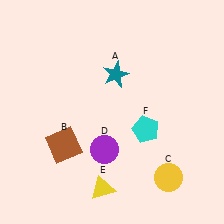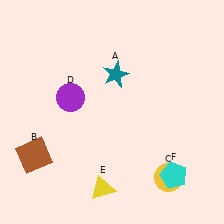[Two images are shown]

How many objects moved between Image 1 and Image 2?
3 objects moved between the two images.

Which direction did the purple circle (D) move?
The purple circle (D) moved up.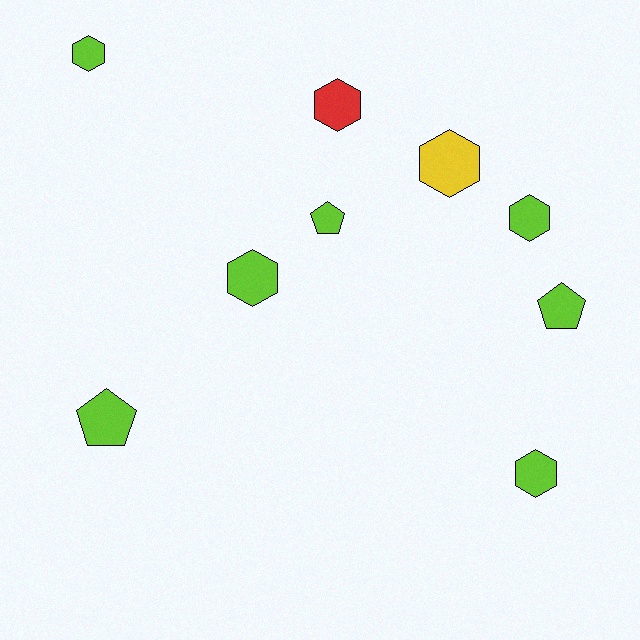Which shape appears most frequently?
Hexagon, with 6 objects.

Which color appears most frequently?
Lime, with 7 objects.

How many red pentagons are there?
There are no red pentagons.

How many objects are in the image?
There are 9 objects.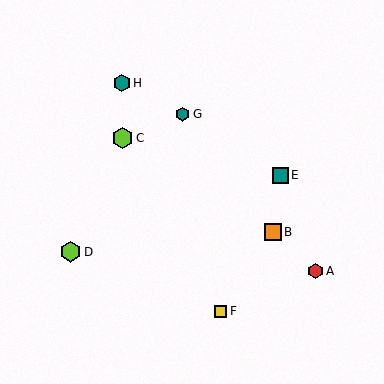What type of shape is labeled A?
Shape A is a red hexagon.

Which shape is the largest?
The lime hexagon (labeled D) is the largest.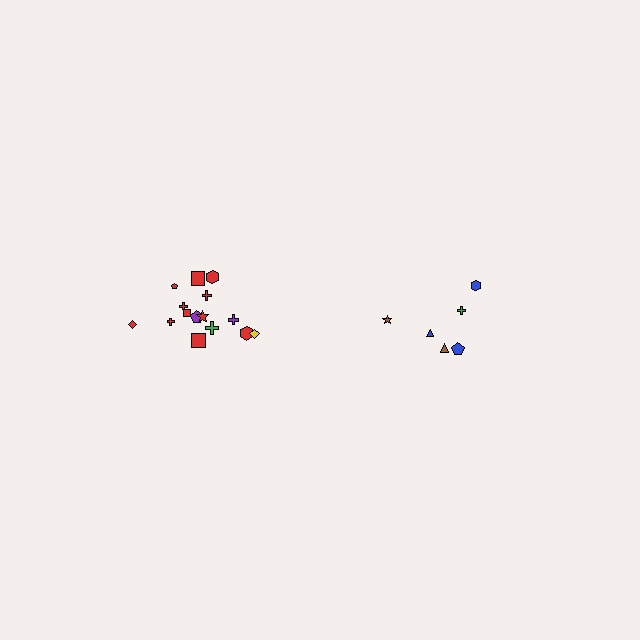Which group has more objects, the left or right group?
The left group.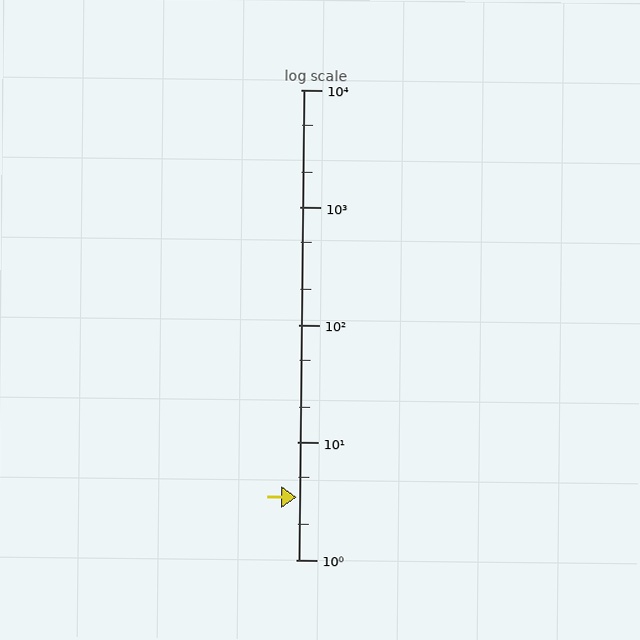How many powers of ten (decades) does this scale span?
The scale spans 4 decades, from 1 to 10000.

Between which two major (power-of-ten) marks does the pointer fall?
The pointer is between 1 and 10.